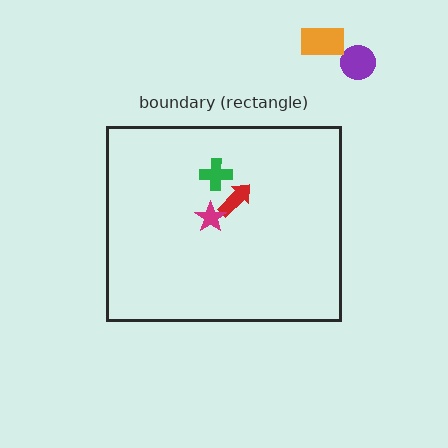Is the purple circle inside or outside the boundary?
Outside.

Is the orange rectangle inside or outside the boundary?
Outside.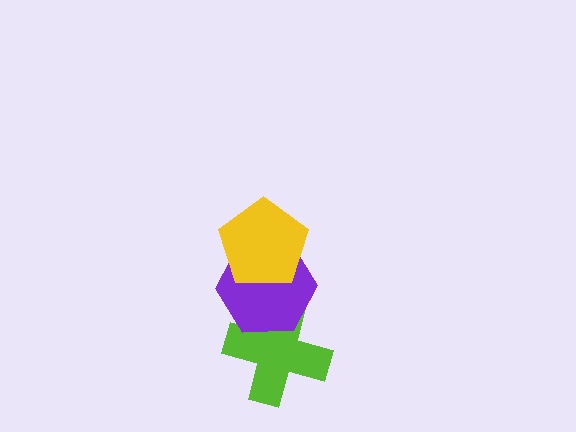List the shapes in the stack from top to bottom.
From top to bottom: the yellow pentagon, the purple hexagon, the lime cross.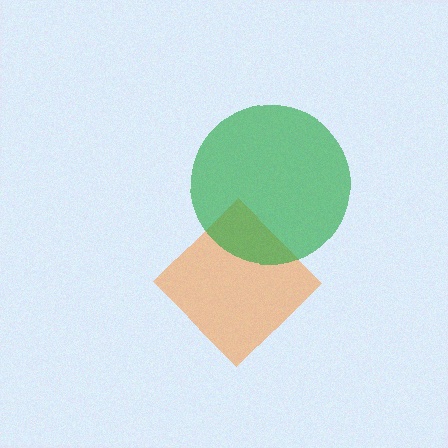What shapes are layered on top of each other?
The layered shapes are: an orange diamond, a green circle.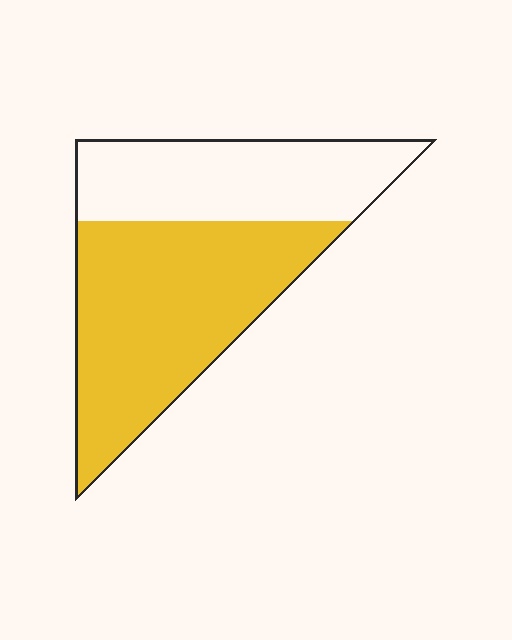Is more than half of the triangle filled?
Yes.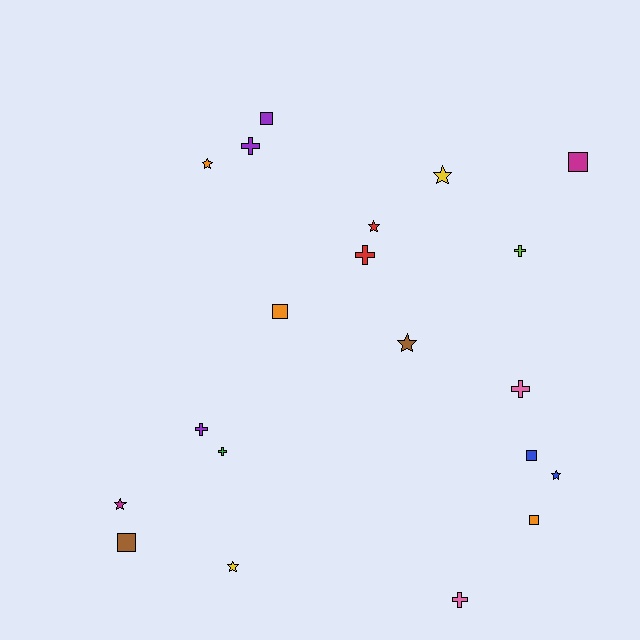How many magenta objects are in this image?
There are 2 magenta objects.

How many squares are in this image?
There are 6 squares.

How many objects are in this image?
There are 20 objects.